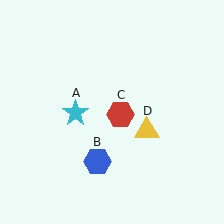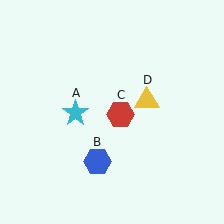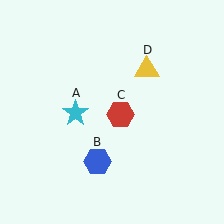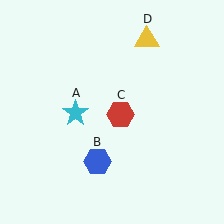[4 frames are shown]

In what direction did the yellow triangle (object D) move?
The yellow triangle (object D) moved up.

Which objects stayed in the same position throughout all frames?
Cyan star (object A) and blue hexagon (object B) and red hexagon (object C) remained stationary.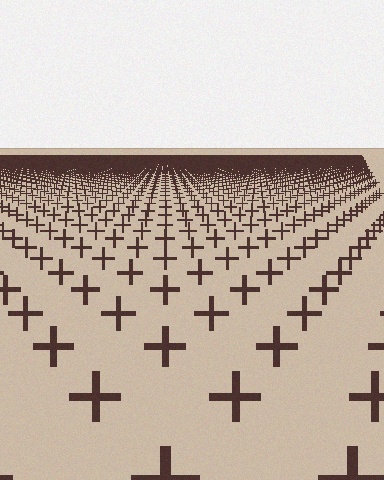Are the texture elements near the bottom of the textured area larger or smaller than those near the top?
Larger. Near the bottom, elements are closer to the viewer and appear at a bigger on-screen size.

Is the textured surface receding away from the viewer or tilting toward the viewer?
The surface is receding away from the viewer. Texture elements get smaller and denser toward the top.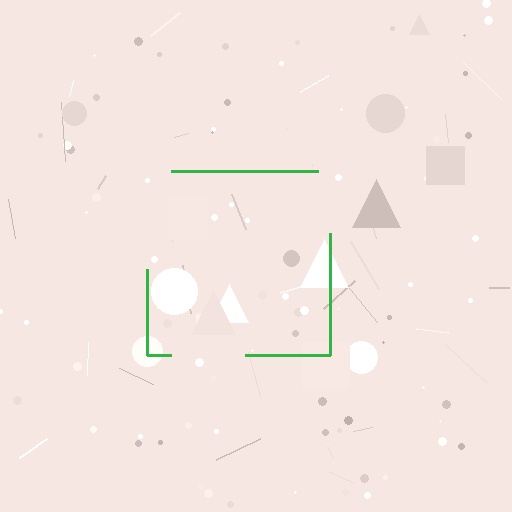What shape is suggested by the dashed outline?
The dashed outline suggests a square.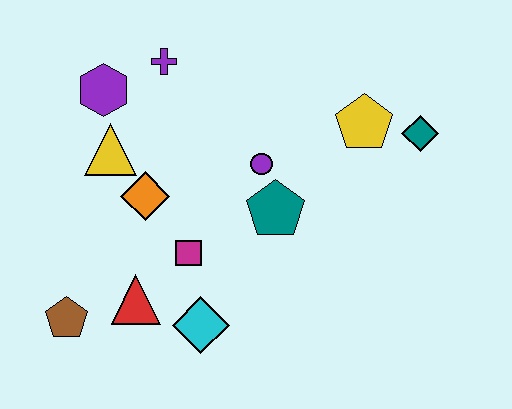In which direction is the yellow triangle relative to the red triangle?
The yellow triangle is above the red triangle.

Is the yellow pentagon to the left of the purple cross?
No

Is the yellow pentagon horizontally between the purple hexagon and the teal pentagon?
No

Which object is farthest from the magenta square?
The teal diamond is farthest from the magenta square.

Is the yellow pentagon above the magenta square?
Yes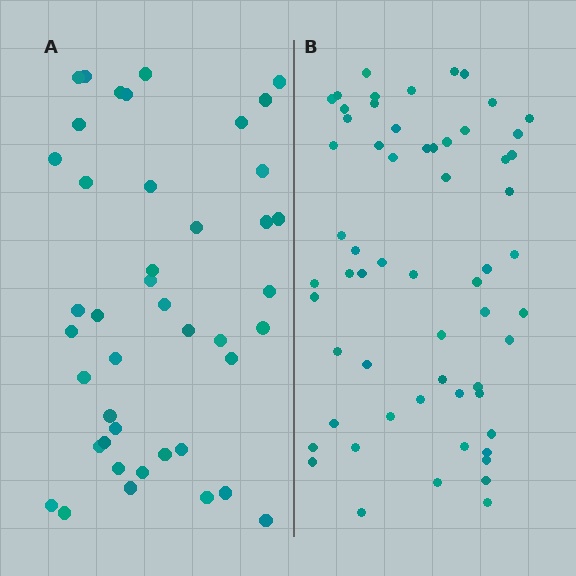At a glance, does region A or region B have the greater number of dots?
Region B (the right region) has more dots.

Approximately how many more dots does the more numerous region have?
Region B has approximately 15 more dots than region A.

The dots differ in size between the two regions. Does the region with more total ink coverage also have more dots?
No. Region A has more total ink coverage because its dots are larger, but region B actually contains more individual dots. Total area can be misleading — the number of items is what matters here.